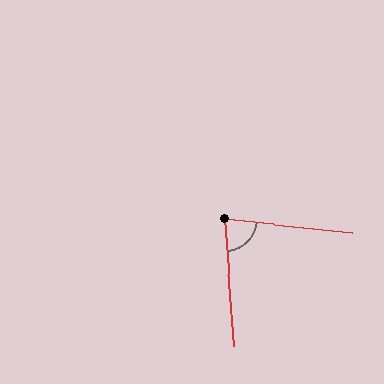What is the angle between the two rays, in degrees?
Approximately 80 degrees.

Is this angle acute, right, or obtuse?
It is acute.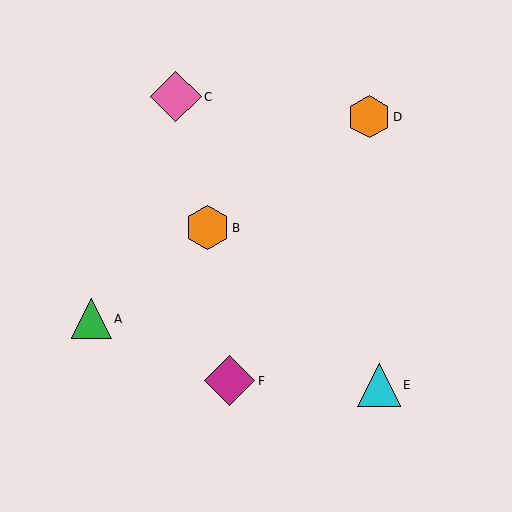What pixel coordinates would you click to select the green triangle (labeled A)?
Click at (91, 319) to select the green triangle A.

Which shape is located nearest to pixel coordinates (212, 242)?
The orange hexagon (labeled B) at (207, 228) is nearest to that location.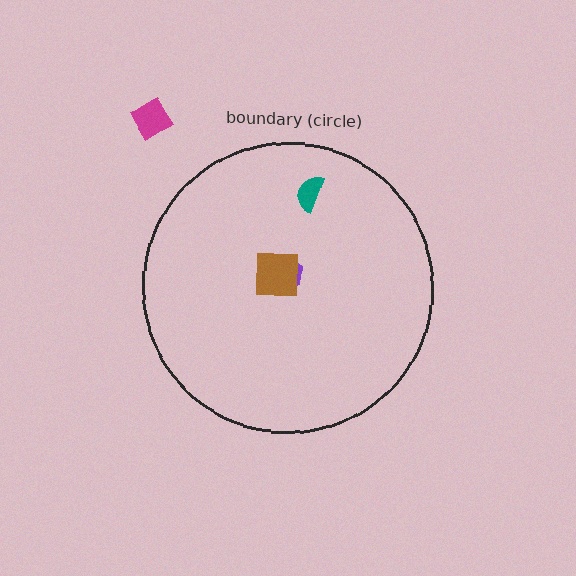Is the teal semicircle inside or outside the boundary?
Inside.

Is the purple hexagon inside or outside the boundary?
Inside.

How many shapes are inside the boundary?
3 inside, 1 outside.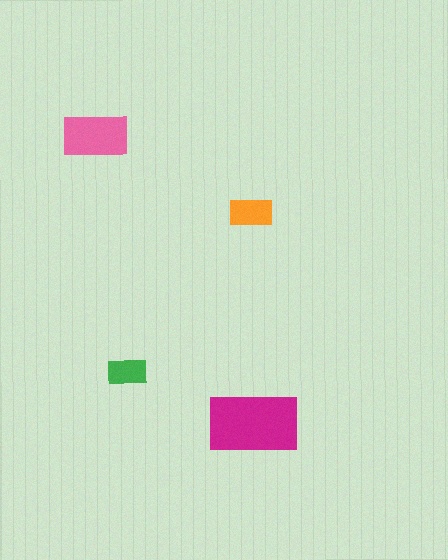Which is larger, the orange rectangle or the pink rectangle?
The pink one.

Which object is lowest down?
The magenta rectangle is bottommost.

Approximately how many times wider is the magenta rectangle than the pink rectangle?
About 1.5 times wider.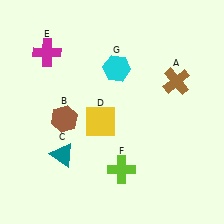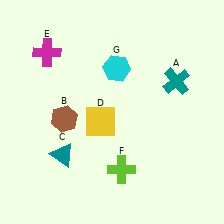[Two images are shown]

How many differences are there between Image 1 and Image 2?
There is 1 difference between the two images.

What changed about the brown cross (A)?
In Image 1, A is brown. In Image 2, it changed to teal.